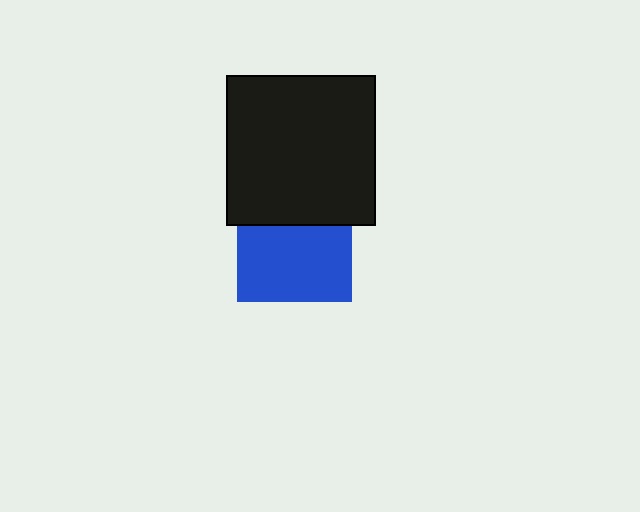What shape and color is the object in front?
The object in front is a black square.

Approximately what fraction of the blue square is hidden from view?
Roughly 33% of the blue square is hidden behind the black square.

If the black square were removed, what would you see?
You would see the complete blue square.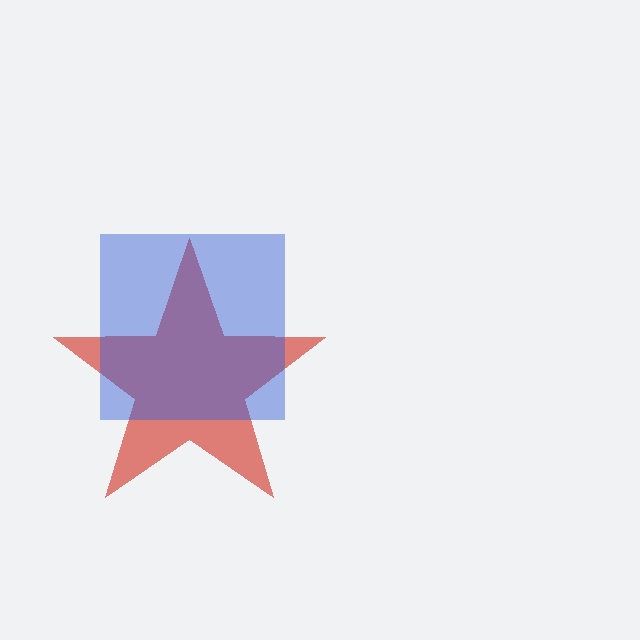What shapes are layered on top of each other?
The layered shapes are: a red star, a blue square.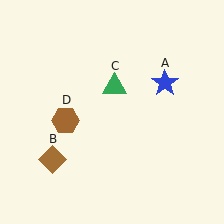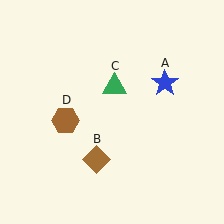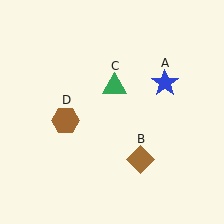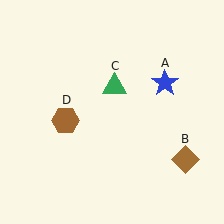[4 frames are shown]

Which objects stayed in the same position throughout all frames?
Blue star (object A) and green triangle (object C) and brown hexagon (object D) remained stationary.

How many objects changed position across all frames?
1 object changed position: brown diamond (object B).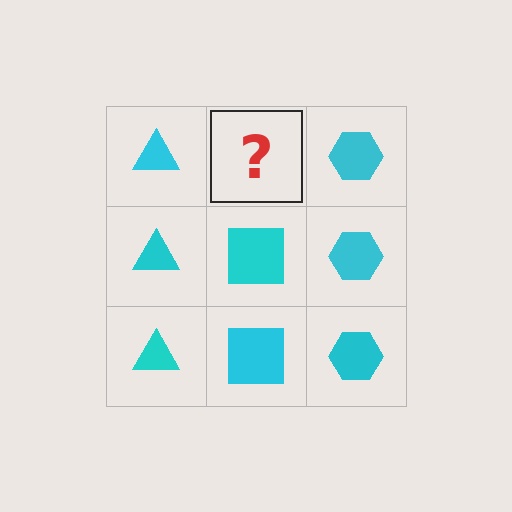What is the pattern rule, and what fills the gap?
The rule is that each column has a consistent shape. The gap should be filled with a cyan square.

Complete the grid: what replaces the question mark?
The question mark should be replaced with a cyan square.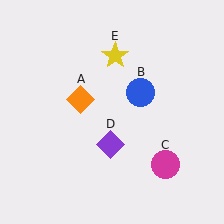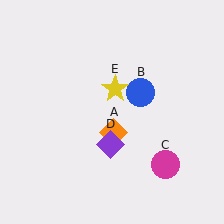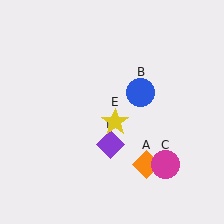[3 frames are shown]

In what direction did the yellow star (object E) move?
The yellow star (object E) moved down.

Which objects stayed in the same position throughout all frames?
Blue circle (object B) and magenta circle (object C) and purple diamond (object D) remained stationary.